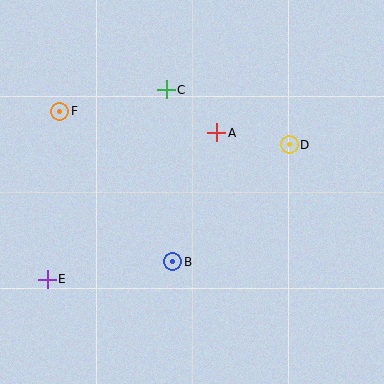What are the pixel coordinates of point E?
Point E is at (47, 279).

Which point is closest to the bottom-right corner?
Point B is closest to the bottom-right corner.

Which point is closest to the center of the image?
Point A at (216, 133) is closest to the center.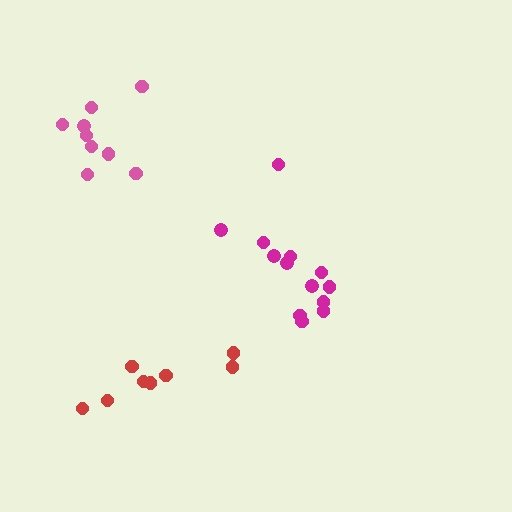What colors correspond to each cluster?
The clusters are colored: red, magenta, pink.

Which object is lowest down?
The red cluster is bottommost.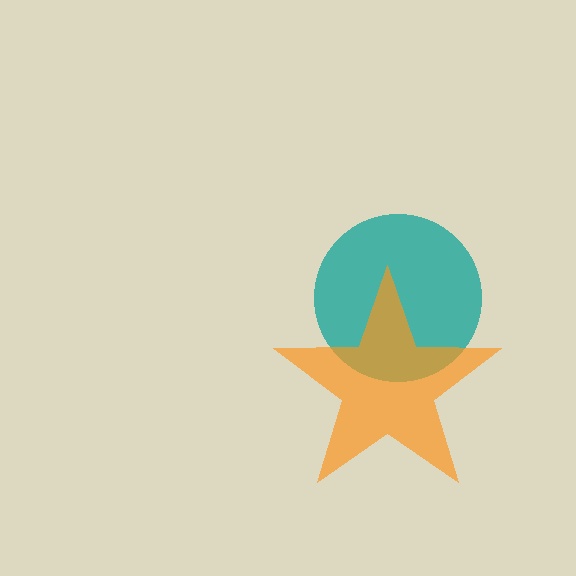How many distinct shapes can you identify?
There are 2 distinct shapes: a teal circle, an orange star.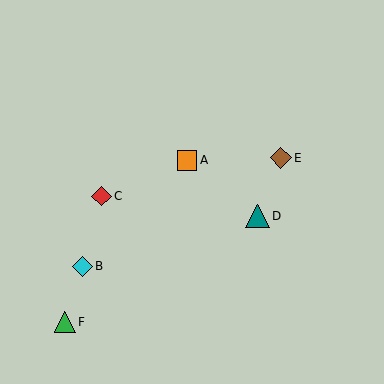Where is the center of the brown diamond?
The center of the brown diamond is at (281, 158).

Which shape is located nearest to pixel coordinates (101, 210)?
The red diamond (labeled C) at (101, 196) is nearest to that location.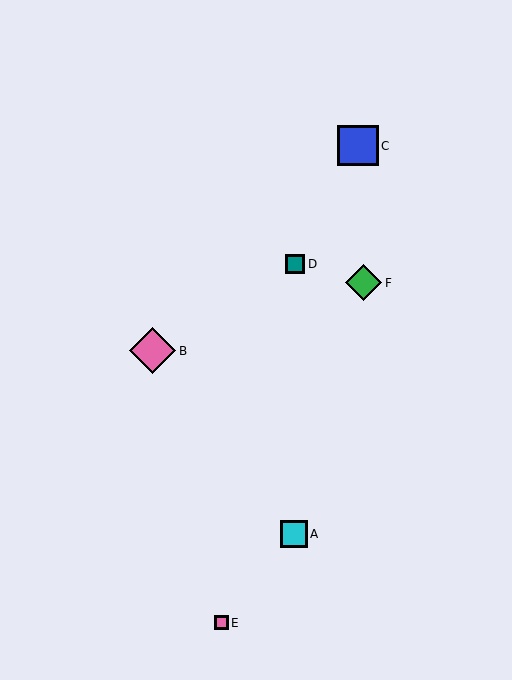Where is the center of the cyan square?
The center of the cyan square is at (294, 534).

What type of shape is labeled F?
Shape F is a green diamond.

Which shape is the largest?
The pink diamond (labeled B) is the largest.